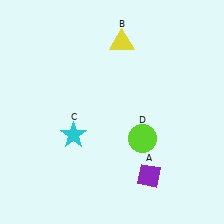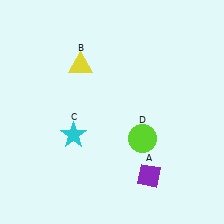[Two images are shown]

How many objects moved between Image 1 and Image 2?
1 object moved between the two images.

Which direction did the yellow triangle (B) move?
The yellow triangle (B) moved left.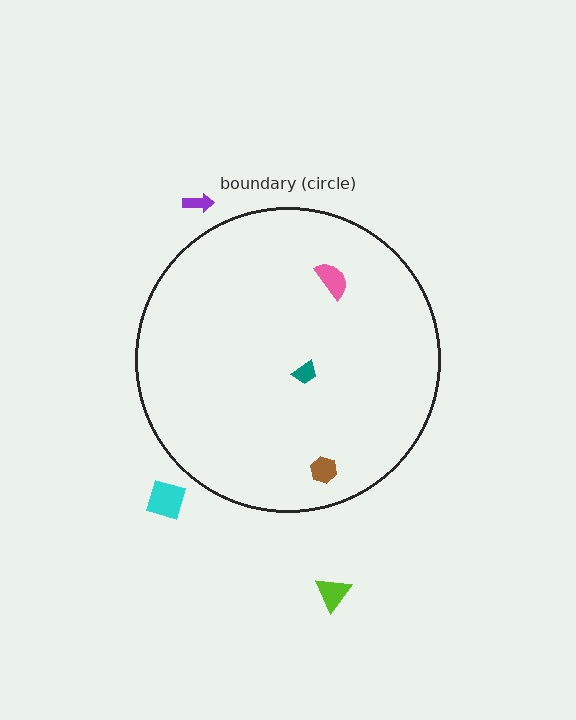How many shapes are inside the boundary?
3 inside, 3 outside.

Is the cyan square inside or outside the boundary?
Outside.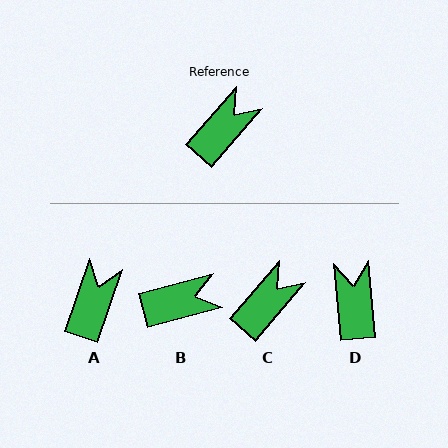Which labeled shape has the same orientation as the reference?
C.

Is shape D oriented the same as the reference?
No, it is off by about 46 degrees.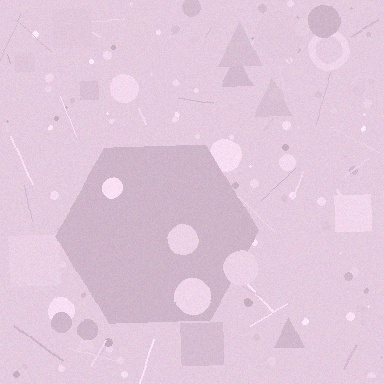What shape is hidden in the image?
A hexagon is hidden in the image.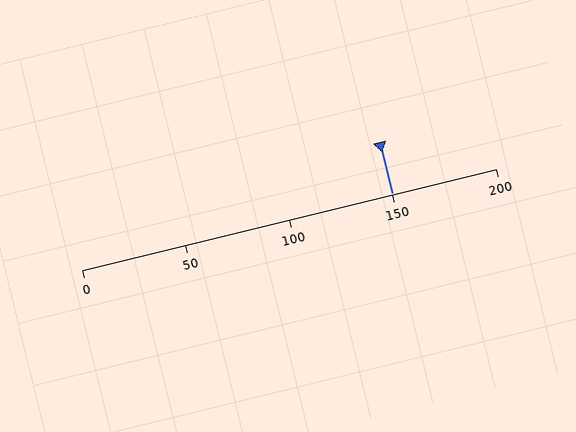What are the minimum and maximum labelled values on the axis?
The axis runs from 0 to 200.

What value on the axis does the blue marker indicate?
The marker indicates approximately 150.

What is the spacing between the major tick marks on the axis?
The major ticks are spaced 50 apart.